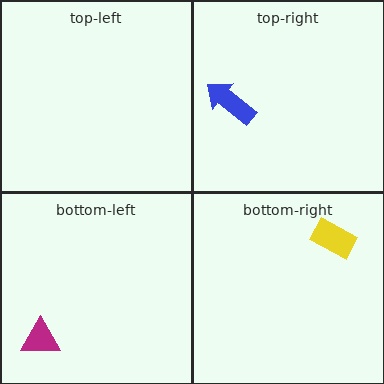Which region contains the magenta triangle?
The bottom-left region.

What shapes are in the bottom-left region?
The magenta triangle.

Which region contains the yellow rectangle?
The bottom-right region.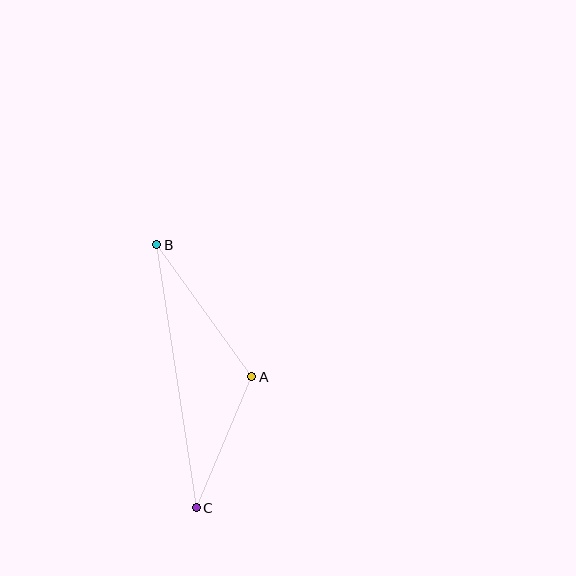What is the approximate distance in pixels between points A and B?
The distance between A and B is approximately 163 pixels.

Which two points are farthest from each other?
Points B and C are farthest from each other.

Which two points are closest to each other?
Points A and C are closest to each other.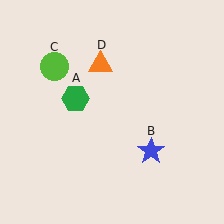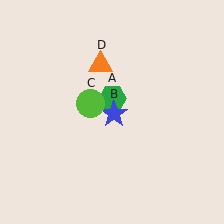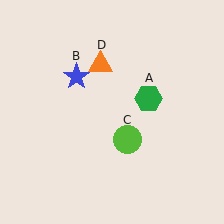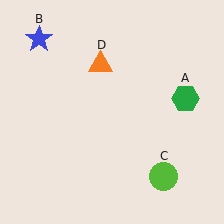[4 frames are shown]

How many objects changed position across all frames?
3 objects changed position: green hexagon (object A), blue star (object B), lime circle (object C).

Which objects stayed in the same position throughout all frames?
Orange triangle (object D) remained stationary.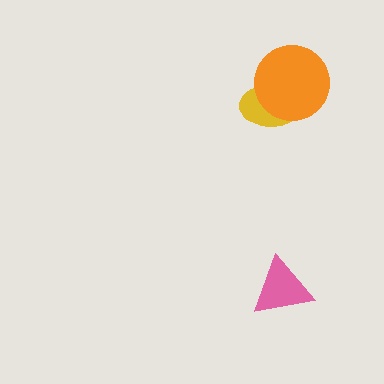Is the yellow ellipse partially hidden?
Yes, it is partially covered by another shape.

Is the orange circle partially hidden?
No, no other shape covers it.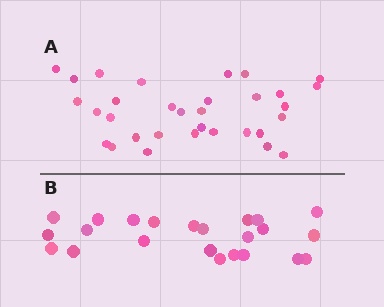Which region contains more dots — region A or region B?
Region A (the top region) has more dots.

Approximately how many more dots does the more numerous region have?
Region A has roughly 8 or so more dots than region B.